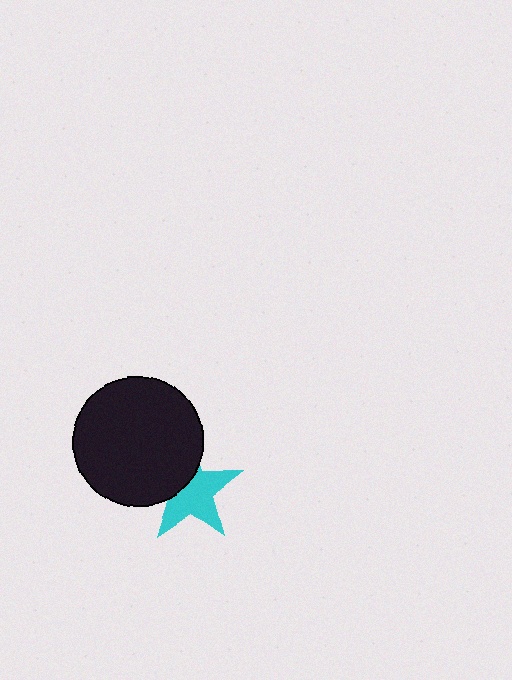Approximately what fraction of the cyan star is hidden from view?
Roughly 37% of the cyan star is hidden behind the black circle.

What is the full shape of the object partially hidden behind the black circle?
The partially hidden object is a cyan star.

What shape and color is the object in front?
The object in front is a black circle.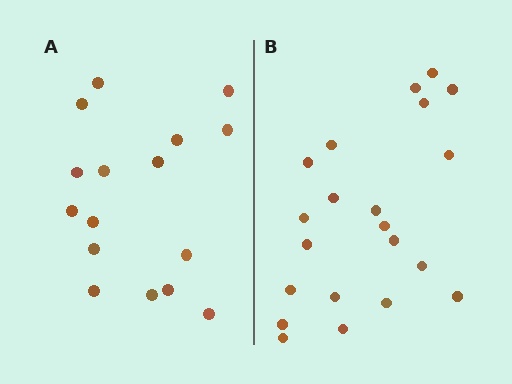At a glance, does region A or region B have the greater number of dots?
Region B (the right region) has more dots.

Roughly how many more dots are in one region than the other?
Region B has about 5 more dots than region A.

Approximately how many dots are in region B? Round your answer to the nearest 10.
About 20 dots. (The exact count is 21, which rounds to 20.)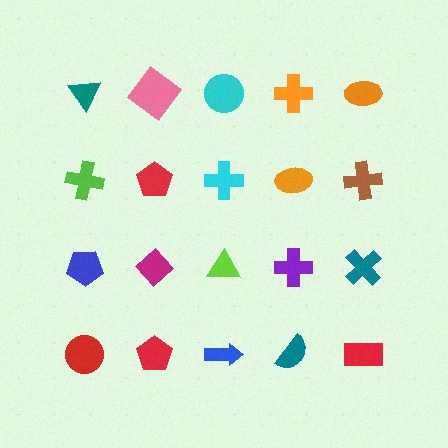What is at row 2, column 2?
A red pentagon.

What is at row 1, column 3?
A cyan circle.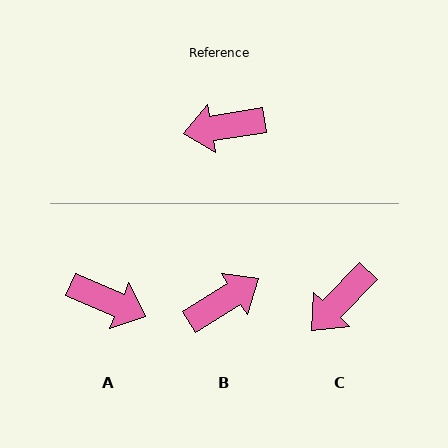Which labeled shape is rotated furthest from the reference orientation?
B, about 157 degrees away.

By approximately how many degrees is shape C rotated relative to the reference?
Approximately 37 degrees counter-clockwise.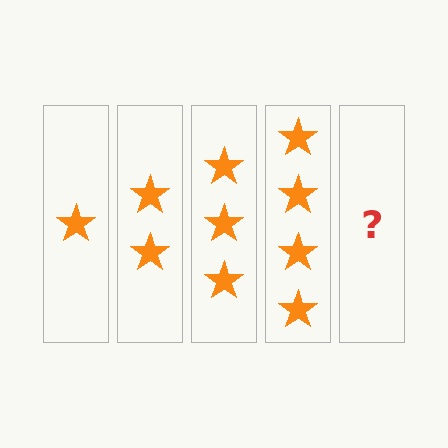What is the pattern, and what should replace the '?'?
The pattern is that each step adds one more star. The '?' should be 5 stars.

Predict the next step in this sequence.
The next step is 5 stars.